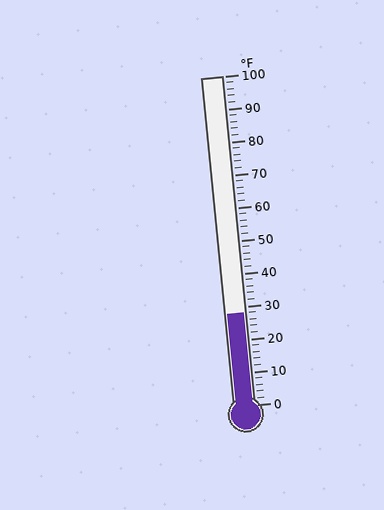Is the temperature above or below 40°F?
The temperature is below 40°F.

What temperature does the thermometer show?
The thermometer shows approximately 28°F.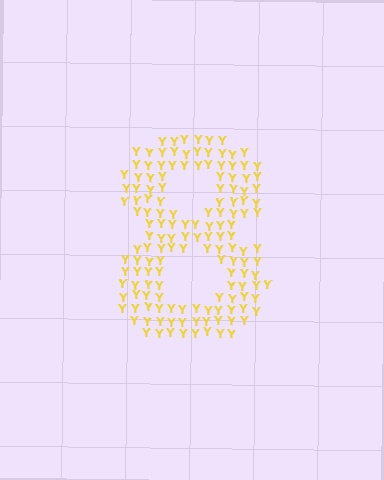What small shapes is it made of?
It is made of small letter Y's.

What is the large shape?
The large shape is the digit 8.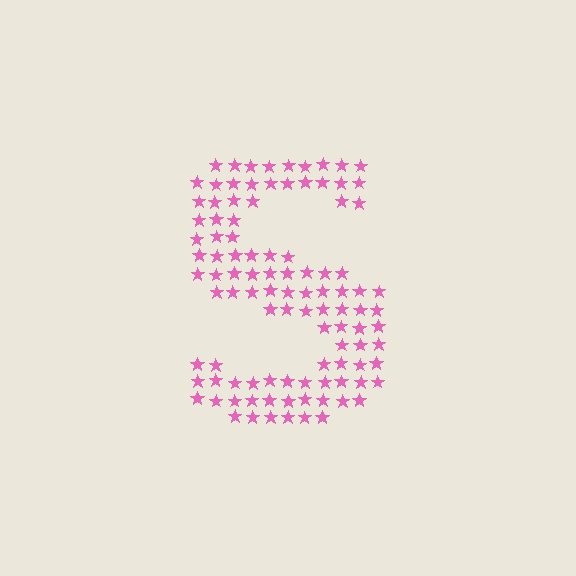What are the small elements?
The small elements are stars.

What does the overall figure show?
The overall figure shows the letter S.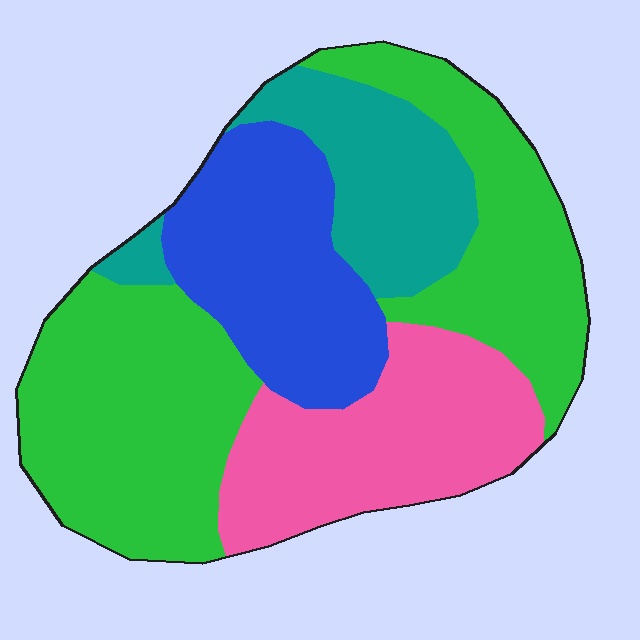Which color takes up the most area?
Green, at roughly 45%.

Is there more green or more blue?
Green.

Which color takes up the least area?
Teal, at roughly 15%.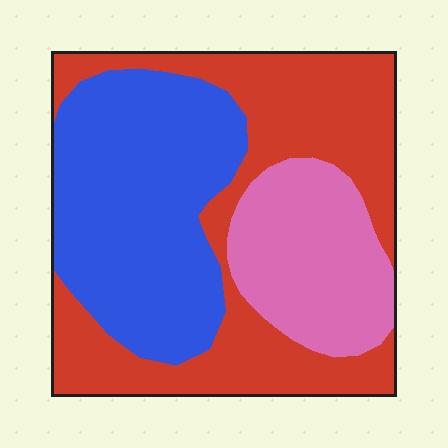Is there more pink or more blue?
Blue.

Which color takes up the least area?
Pink, at roughly 20%.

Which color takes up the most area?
Red, at roughly 40%.